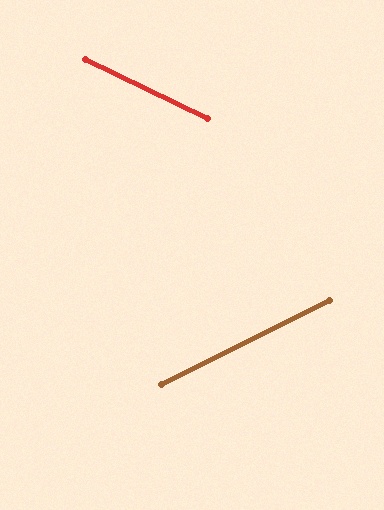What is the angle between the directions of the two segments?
Approximately 52 degrees.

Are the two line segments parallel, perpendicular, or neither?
Neither parallel nor perpendicular — they differ by about 52°.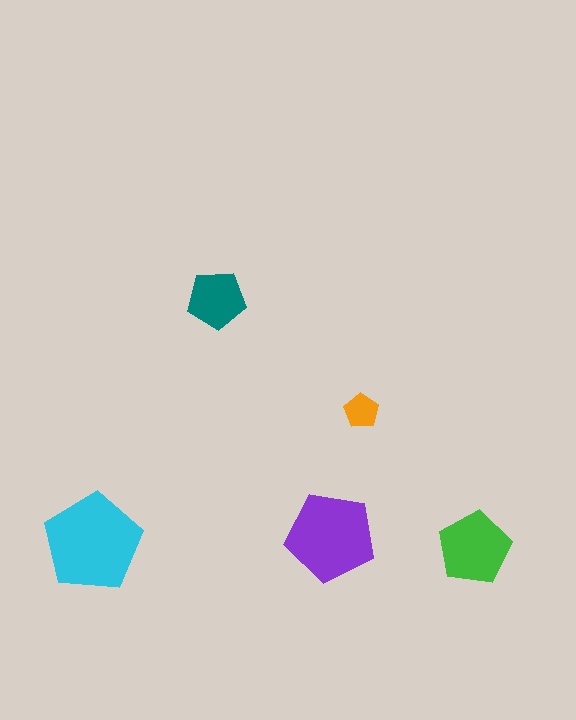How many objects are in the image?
There are 5 objects in the image.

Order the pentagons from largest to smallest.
the cyan one, the purple one, the green one, the teal one, the orange one.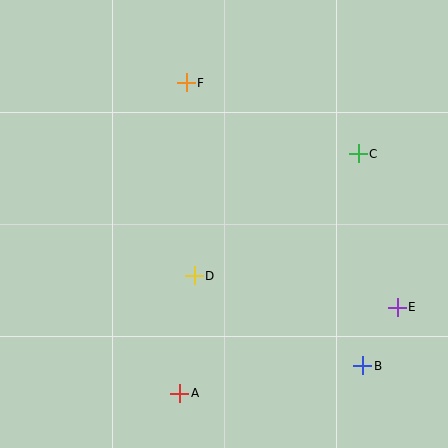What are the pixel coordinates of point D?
Point D is at (194, 276).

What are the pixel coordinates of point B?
Point B is at (363, 366).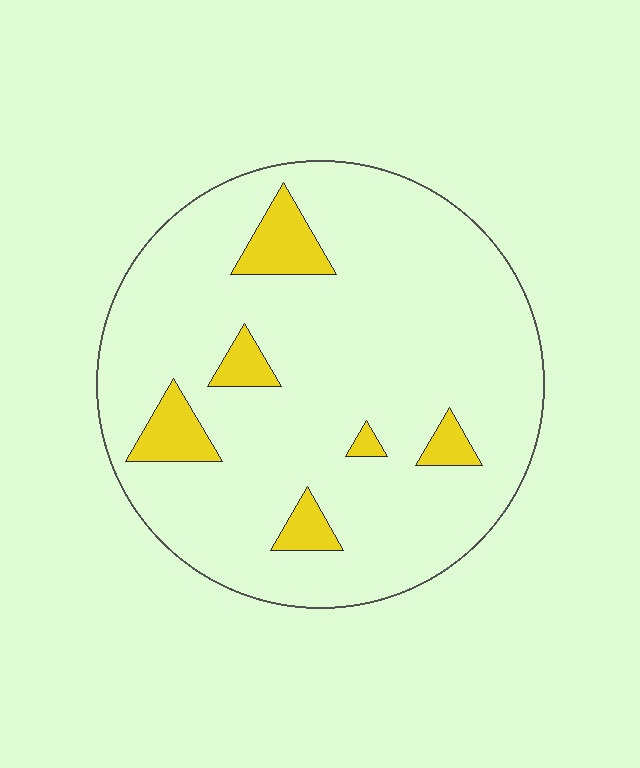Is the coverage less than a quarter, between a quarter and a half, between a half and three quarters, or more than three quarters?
Less than a quarter.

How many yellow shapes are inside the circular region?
6.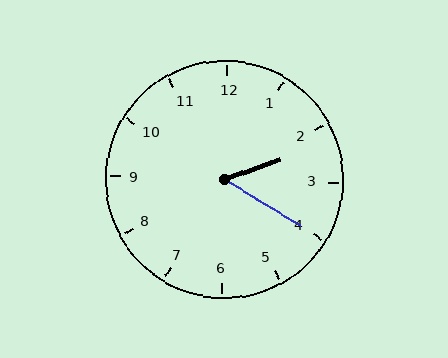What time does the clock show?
2:20.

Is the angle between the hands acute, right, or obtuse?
It is acute.